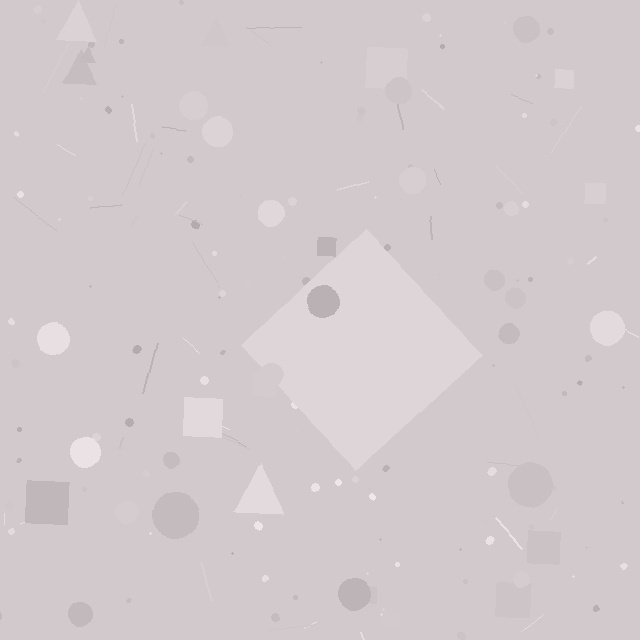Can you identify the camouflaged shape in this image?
The camouflaged shape is a diamond.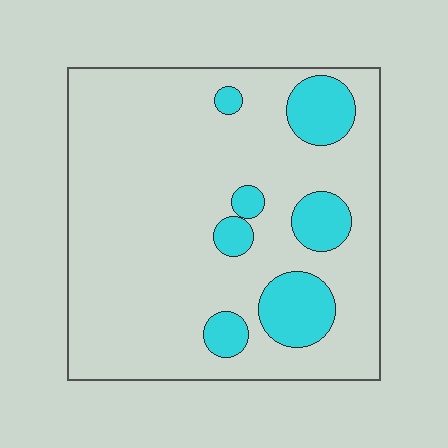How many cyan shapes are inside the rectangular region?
7.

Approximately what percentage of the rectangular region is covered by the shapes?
Approximately 15%.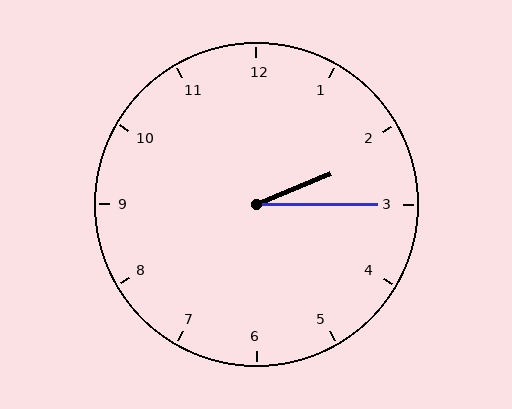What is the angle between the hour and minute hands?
Approximately 22 degrees.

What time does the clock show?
2:15.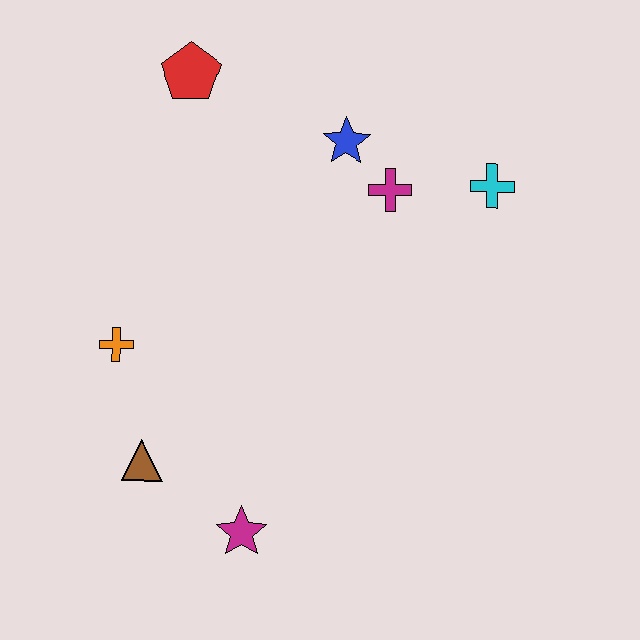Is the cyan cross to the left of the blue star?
No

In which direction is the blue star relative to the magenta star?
The blue star is above the magenta star.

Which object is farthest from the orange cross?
The cyan cross is farthest from the orange cross.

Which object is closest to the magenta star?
The brown triangle is closest to the magenta star.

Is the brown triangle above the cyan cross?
No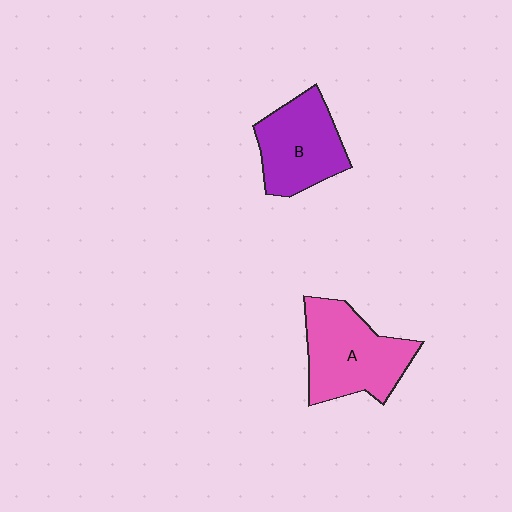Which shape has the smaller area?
Shape B (purple).